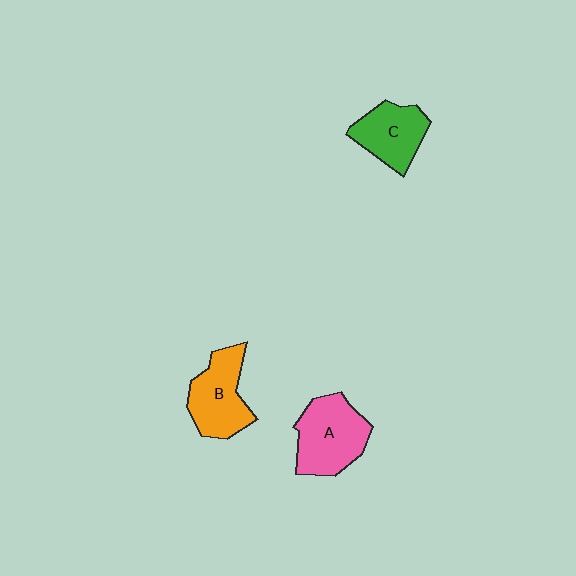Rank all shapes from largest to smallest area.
From largest to smallest: A (pink), B (orange), C (green).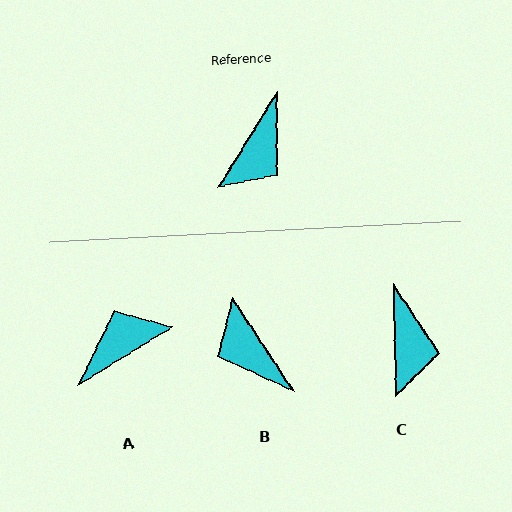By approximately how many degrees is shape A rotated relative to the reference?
Approximately 154 degrees counter-clockwise.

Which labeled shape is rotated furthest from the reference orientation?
A, about 154 degrees away.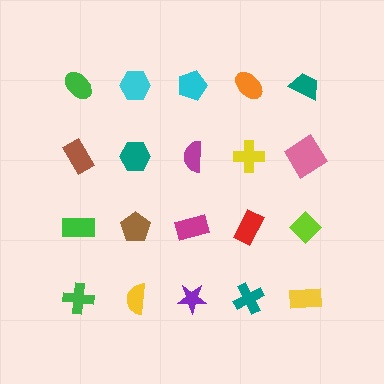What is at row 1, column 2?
A cyan hexagon.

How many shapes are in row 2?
5 shapes.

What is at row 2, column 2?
A teal hexagon.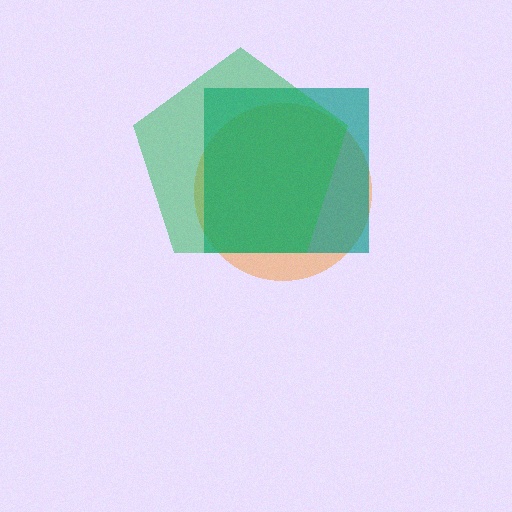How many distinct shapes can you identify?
There are 3 distinct shapes: an orange circle, a teal square, a green pentagon.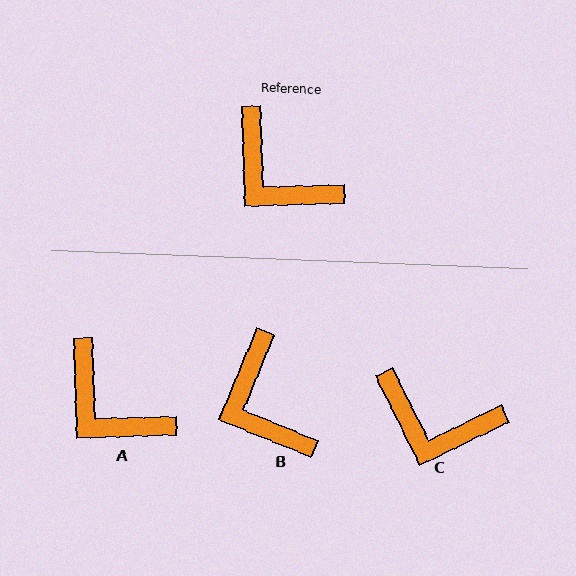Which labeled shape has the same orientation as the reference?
A.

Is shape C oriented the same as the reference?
No, it is off by about 24 degrees.